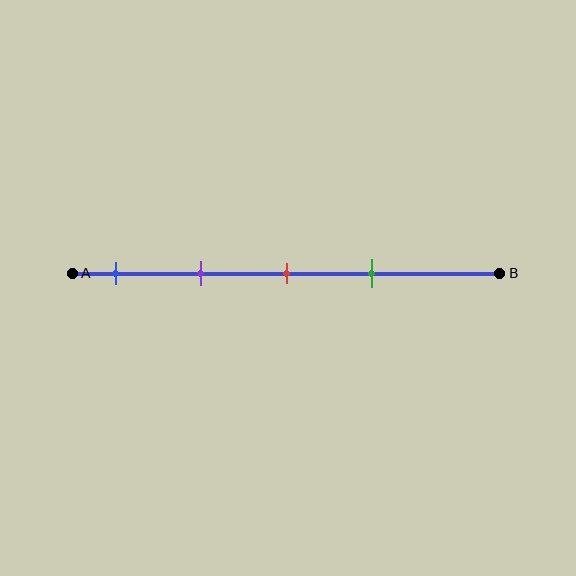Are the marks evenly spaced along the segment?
Yes, the marks are approximately evenly spaced.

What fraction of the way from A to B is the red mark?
The red mark is approximately 50% (0.5) of the way from A to B.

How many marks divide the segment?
There are 4 marks dividing the segment.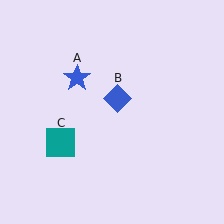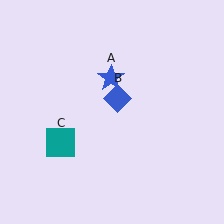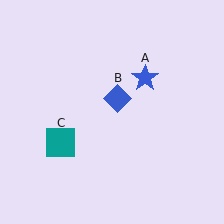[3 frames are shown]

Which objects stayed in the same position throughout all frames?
Blue diamond (object B) and teal square (object C) remained stationary.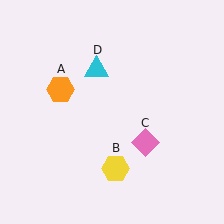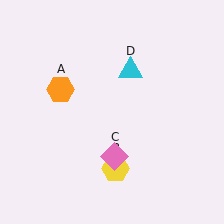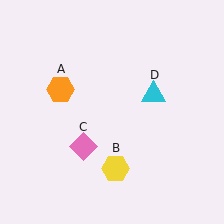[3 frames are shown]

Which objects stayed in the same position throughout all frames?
Orange hexagon (object A) and yellow hexagon (object B) remained stationary.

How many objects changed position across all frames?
2 objects changed position: pink diamond (object C), cyan triangle (object D).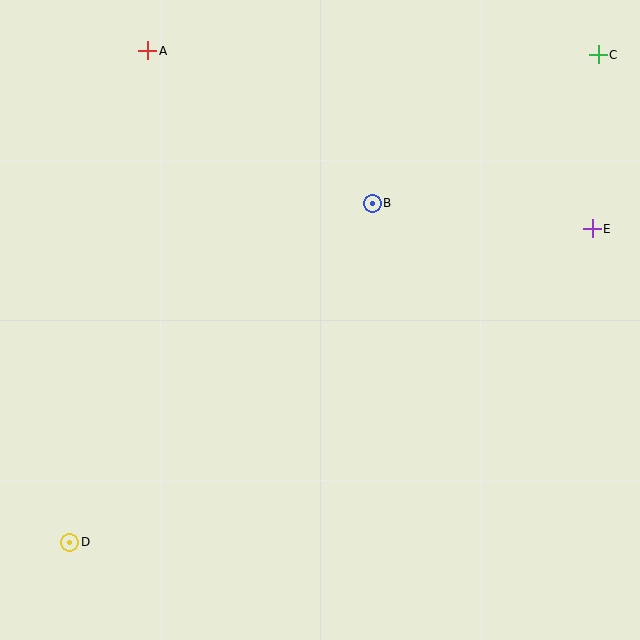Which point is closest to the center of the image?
Point B at (372, 203) is closest to the center.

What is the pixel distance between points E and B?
The distance between E and B is 221 pixels.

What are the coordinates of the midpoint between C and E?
The midpoint between C and E is at (595, 142).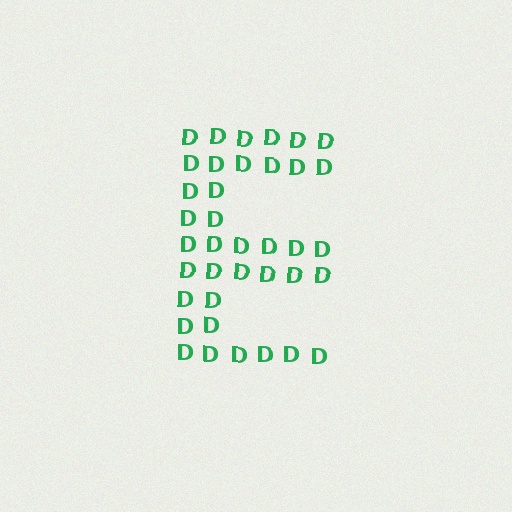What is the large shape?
The large shape is the letter E.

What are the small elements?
The small elements are letter D's.